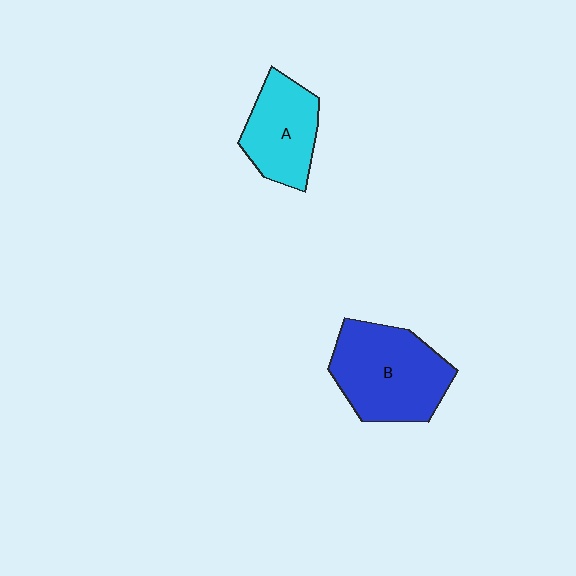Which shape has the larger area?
Shape B (blue).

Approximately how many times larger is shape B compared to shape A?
Approximately 1.5 times.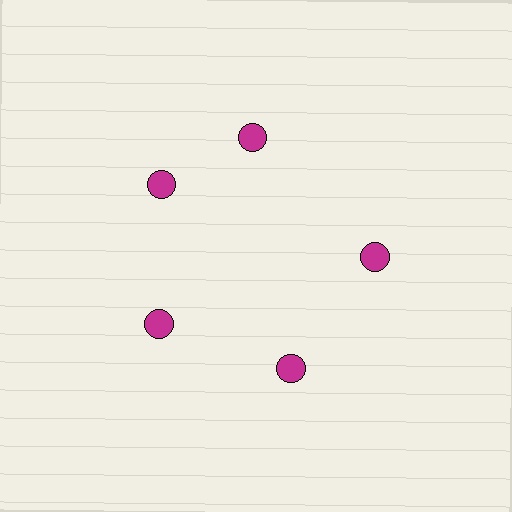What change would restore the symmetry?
The symmetry would be restored by rotating it back into even spacing with its neighbors so that all 5 circles sit at equal angles and equal distance from the center.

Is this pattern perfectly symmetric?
No. The 5 magenta circles are arranged in a ring, but one element near the 1 o'clock position is rotated out of alignment along the ring, breaking the 5-fold rotational symmetry.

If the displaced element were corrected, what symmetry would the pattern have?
It would have 5-fold rotational symmetry — the pattern would map onto itself every 72 degrees.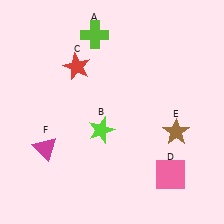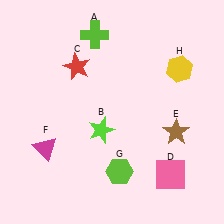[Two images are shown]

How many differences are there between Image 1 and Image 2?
There are 2 differences between the two images.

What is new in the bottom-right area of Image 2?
A lime hexagon (G) was added in the bottom-right area of Image 2.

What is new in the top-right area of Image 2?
A yellow hexagon (H) was added in the top-right area of Image 2.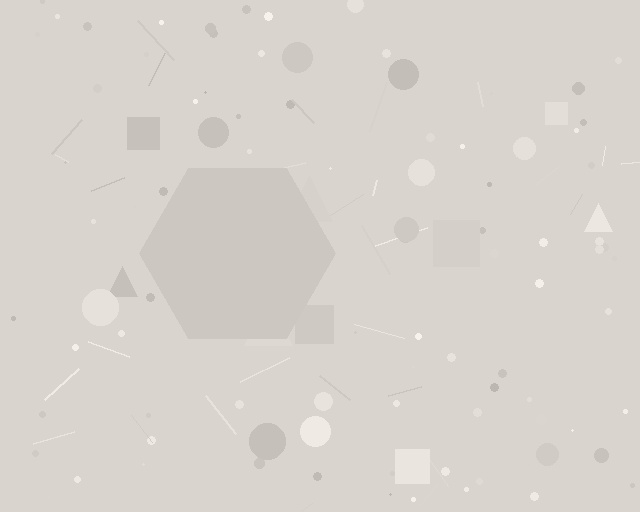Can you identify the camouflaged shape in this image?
The camouflaged shape is a hexagon.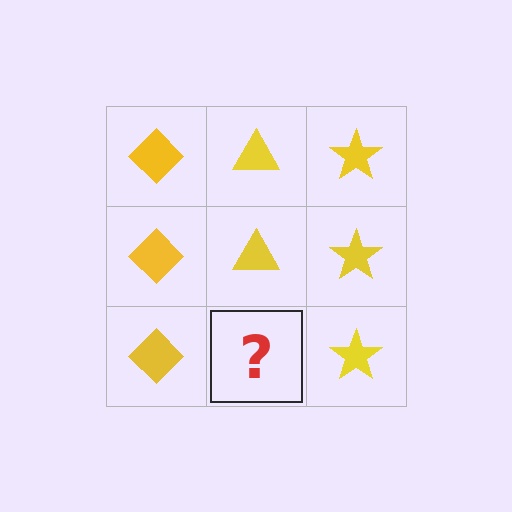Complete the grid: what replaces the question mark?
The question mark should be replaced with a yellow triangle.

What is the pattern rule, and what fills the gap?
The rule is that each column has a consistent shape. The gap should be filled with a yellow triangle.